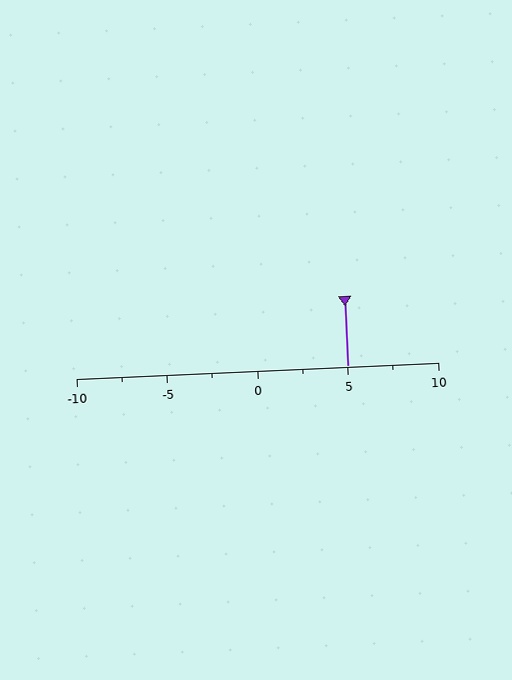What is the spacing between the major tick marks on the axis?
The major ticks are spaced 5 apart.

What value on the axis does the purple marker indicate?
The marker indicates approximately 5.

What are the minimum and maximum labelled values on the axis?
The axis runs from -10 to 10.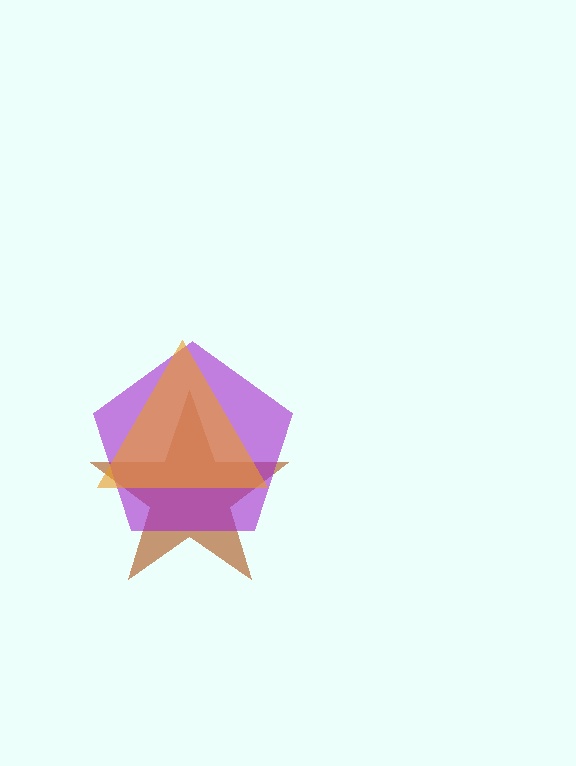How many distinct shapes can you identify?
There are 3 distinct shapes: a brown star, a purple pentagon, an orange triangle.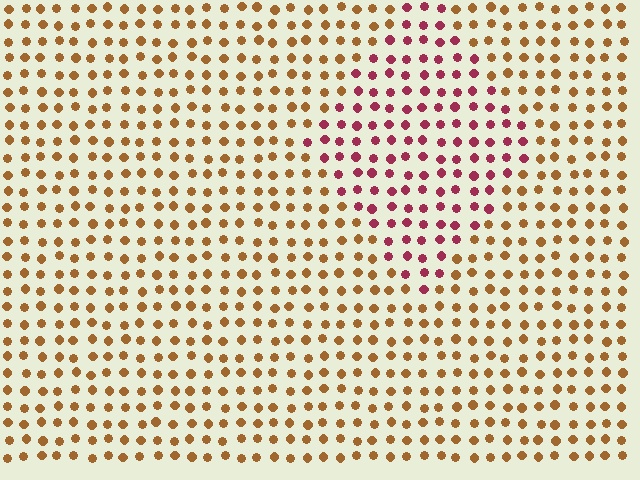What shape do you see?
I see a diamond.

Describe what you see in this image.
The image is filled with small brown elements in a uniform arrangement. A diamond-shaped region is visible where the elements are tinted to a slightly different hue, forming a subtle color boundary.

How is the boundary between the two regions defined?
The boundary is defined purely by a slight shift in hue (about 50 degrees). Spacing, size, and orientation are identical on both sides.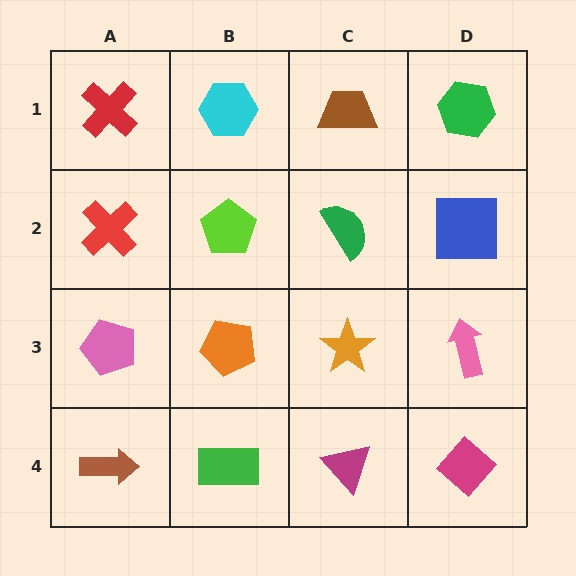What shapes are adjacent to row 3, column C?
A green semicircle (row 2, column C), a magenta triangle (row 4, column C), an orange pentagon (row 3, column B), a pink arrow (row 3, column D).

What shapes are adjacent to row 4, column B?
An orange pentagon (row 3, column B), a brown arrow (row 4, column A), a magenta triangle (row 4, column C).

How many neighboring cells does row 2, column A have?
3.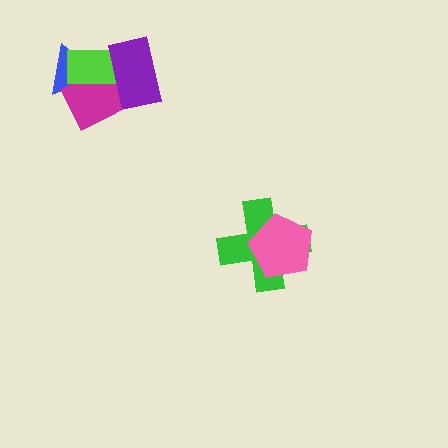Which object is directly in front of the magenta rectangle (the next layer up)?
The lime rectangle is directly in front of the magenta rectangle.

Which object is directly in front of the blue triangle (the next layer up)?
The magenta rectangle is directly in front of the blue triangle.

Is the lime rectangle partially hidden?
Yes, it is partially covered by another shape.